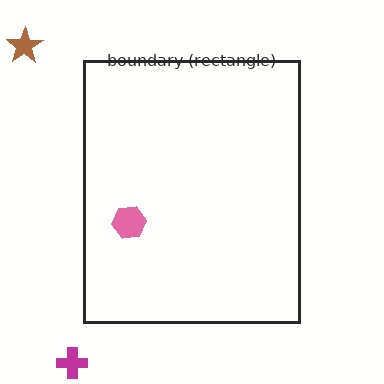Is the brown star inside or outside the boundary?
Outside.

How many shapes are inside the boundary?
1 inside, 2 outside.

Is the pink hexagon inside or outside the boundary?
Inside.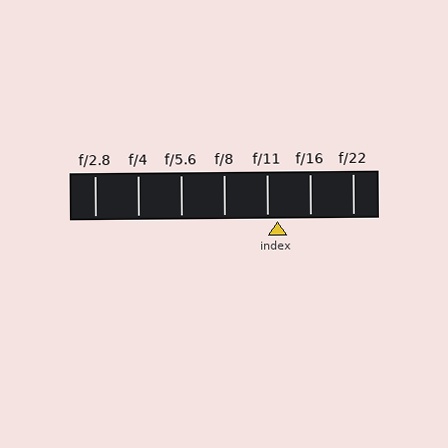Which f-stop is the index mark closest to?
The index mark is closest to f/11.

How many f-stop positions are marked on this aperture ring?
There are 7 f-stop positions marked.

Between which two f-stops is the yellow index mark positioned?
The index mark is between f/11 and f/16.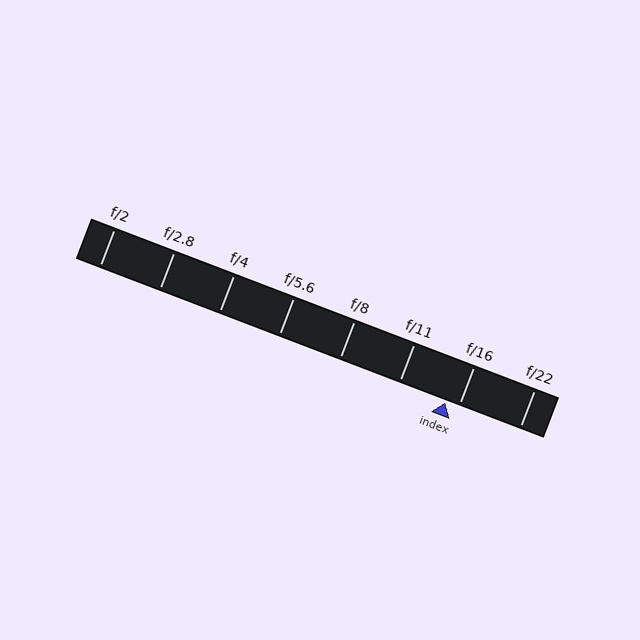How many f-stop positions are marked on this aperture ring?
There are 8 f-stop positions marked.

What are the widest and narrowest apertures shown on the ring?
The widest aperture shown is f/2 and the narrowest is f/22.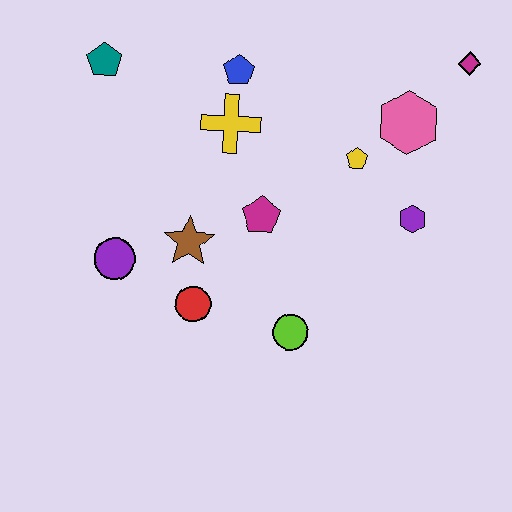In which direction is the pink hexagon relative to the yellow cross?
The pink hexagon is to the right of the yellow cross.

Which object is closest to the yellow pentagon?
The pink hexagon is closest to the yellow pentagon.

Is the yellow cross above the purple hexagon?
Yes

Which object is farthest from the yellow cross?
The magenta diamond is farthest from the yellow cross.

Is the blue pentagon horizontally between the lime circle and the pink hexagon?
No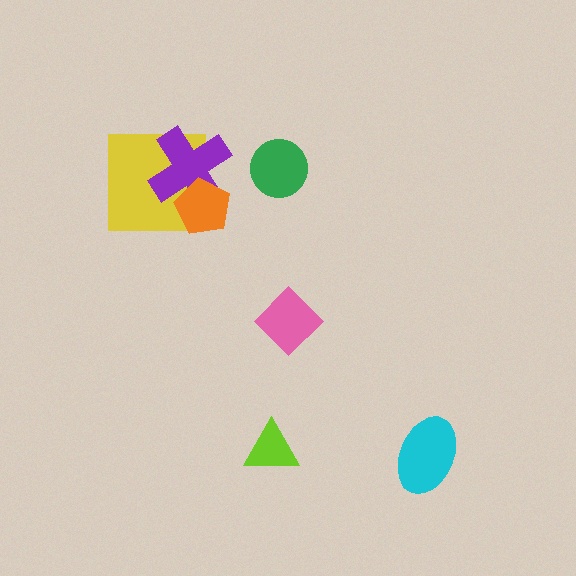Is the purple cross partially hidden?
Yes, it is partially covered by another shape.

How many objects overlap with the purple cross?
2 objects overlap with the purple cross.